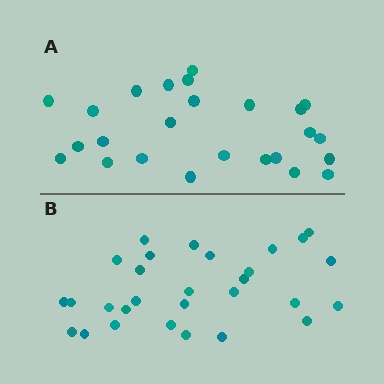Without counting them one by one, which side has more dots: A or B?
Region B (the bottom region) has more dots.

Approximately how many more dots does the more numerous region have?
Region B has about 4 more dots than region A.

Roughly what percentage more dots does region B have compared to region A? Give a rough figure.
About 15% more.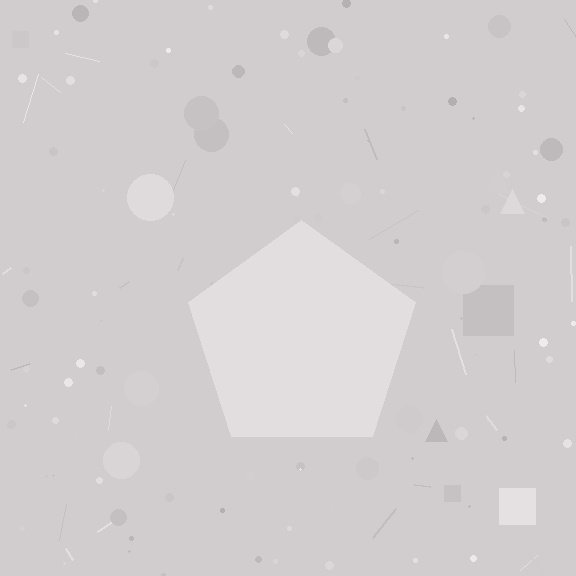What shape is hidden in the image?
A pentagon is hidden in the image.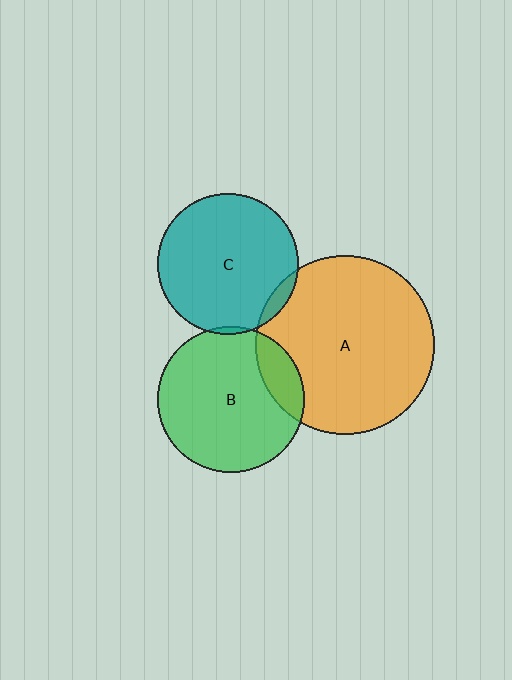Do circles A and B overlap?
Yes.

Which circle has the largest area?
Circle A (orange).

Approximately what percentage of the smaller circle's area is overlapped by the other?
Approximately 15%.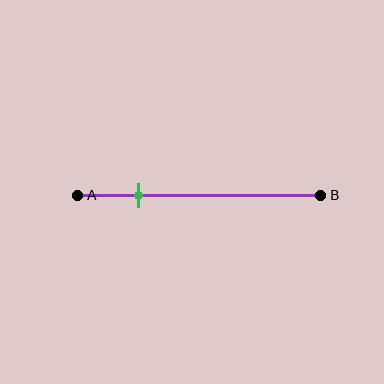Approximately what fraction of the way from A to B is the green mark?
The green mark is approximately 25% of the way from A to B.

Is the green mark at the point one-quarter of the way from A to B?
Yes, the mark is approximately at the one-quarter point.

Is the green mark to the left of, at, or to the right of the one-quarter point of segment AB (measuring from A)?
The green mark is approximately at the one-quarter point of segment AB.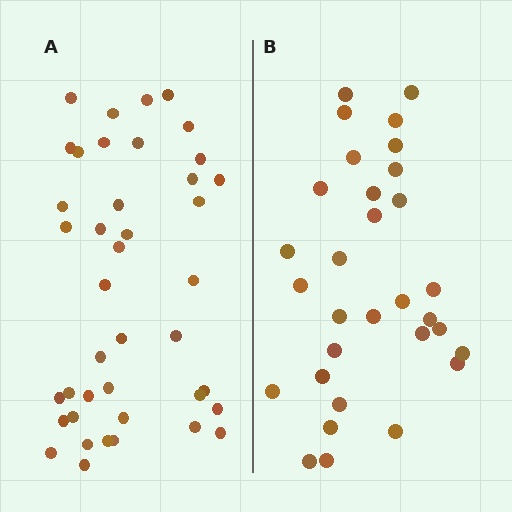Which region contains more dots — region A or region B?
Region A (the left region) has more dots.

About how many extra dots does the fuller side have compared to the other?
Region A has roughly 10 or so more dots than region B.